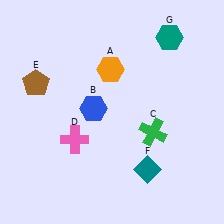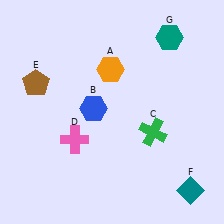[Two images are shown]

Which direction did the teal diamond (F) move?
The teal diamond (F) moved right.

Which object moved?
The teal diamond (F) moved right.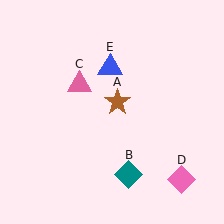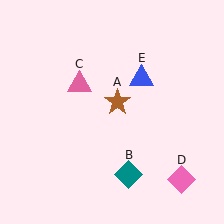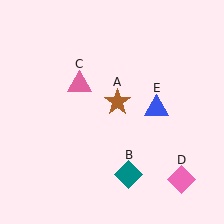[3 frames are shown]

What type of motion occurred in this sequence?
The blue triangle (object E) rotated clockwise around the center of the scene.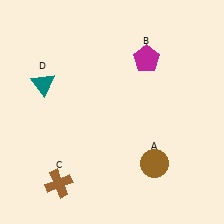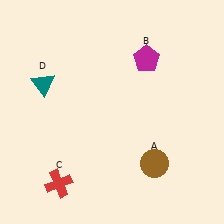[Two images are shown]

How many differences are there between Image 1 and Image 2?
There is 1 difference between the two images.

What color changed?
The cross (C) changed from brown in Image 1 to red in Image 2.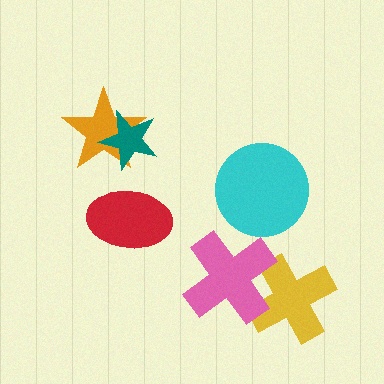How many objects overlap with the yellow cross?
1 object overlaps with the yellow cross.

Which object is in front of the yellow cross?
The pink cross is in front of the yellow cross.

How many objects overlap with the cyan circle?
0 objects overlap with the cyan circle.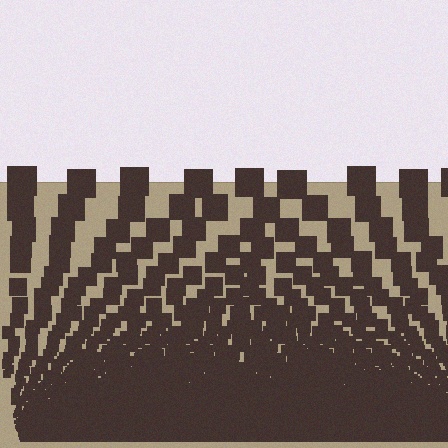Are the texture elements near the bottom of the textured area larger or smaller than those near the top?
Smaller. The gradient is inverted — elements near the bottom are smaller and denser.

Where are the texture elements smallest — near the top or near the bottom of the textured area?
Near the bottom.